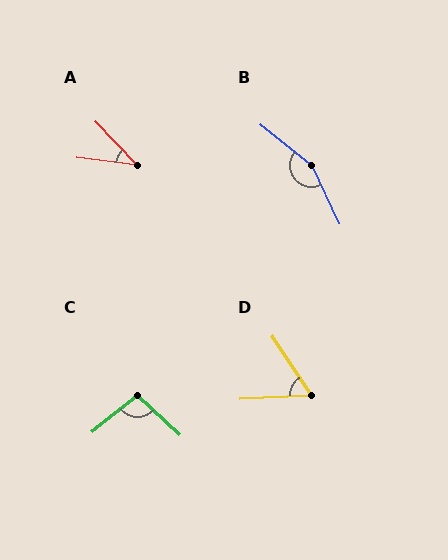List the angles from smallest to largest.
A (39°), D (59°), C (98°), B (154°).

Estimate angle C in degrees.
Approximately 98 degrees.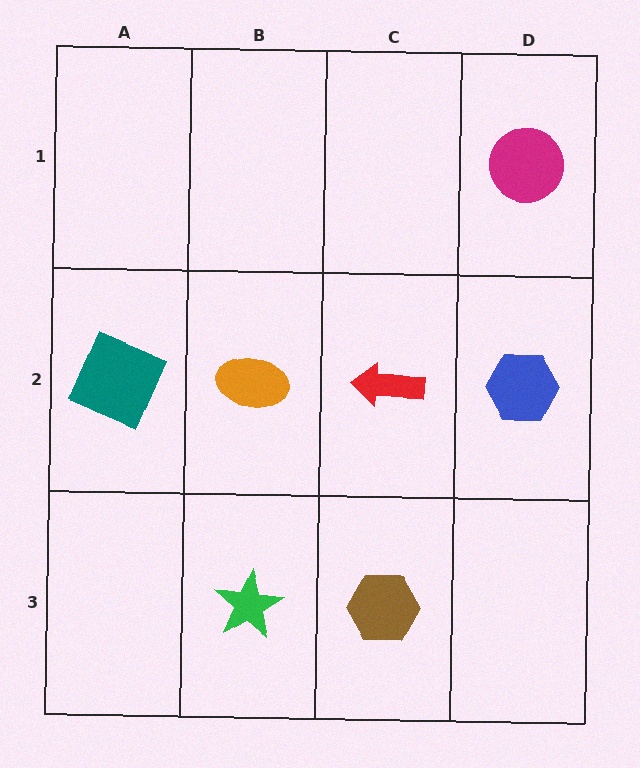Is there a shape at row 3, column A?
No, that cell is empty.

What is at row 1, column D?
A magenta circle.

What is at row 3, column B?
A green star.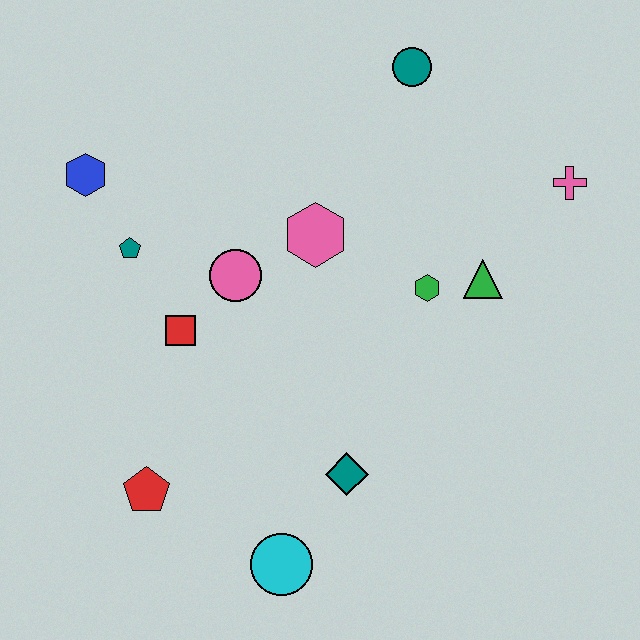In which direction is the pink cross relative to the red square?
The pink cross is to the right of the red square.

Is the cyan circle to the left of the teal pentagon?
No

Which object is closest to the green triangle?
The green hexagon is closest to the green triangle.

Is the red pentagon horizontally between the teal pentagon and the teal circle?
Yes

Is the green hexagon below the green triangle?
Yes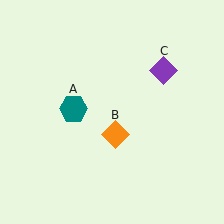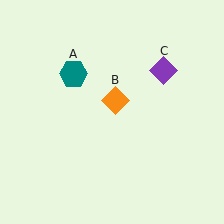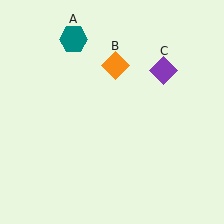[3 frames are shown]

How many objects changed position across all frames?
2 objects changed position: teal hexagon (object A), orange diamond (object B).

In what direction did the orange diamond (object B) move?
The orange diamond (object B) moved up.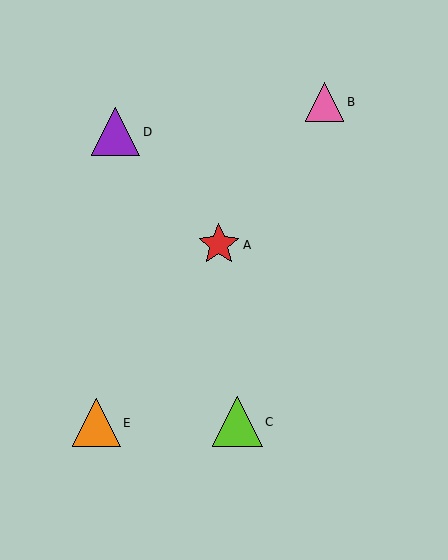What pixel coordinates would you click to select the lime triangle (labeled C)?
Click at (237, 422) to select the lime triangle C.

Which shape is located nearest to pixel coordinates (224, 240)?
The red star (labeled A) at (219, 245) is nearest to that location.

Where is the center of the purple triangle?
The center of the purple triangle is at (116, 132).